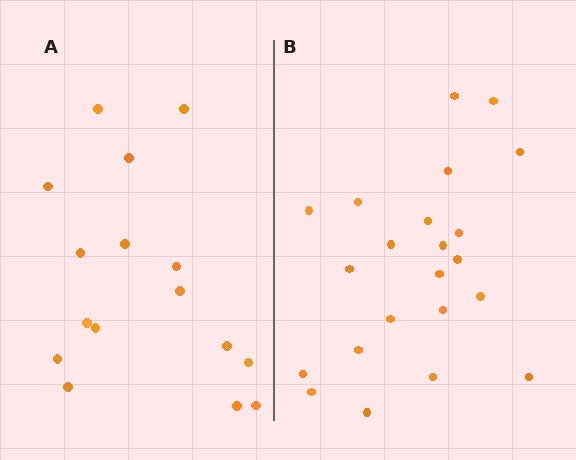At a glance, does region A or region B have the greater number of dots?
Region B (the right region) has more dots.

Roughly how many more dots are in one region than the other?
Region B has about 6 more dots than region A.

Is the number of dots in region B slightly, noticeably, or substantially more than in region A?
Region B has noticeably more, but not dramatically so. The ratio is roughly 1.4 to 1.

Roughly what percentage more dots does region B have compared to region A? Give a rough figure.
About 40% more.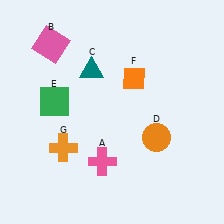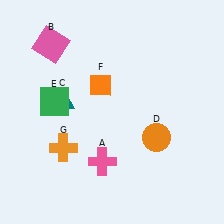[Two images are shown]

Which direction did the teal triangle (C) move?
The teal triangle (C) moved down.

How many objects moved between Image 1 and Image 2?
2 objects moved between the two images.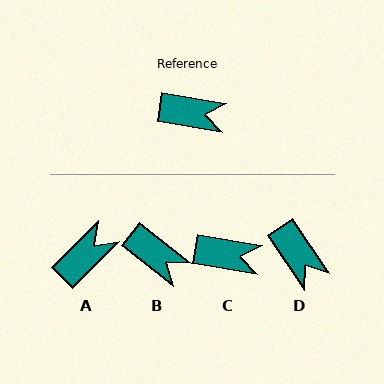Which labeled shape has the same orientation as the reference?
C.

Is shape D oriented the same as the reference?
No, it is off by about 47 degrees.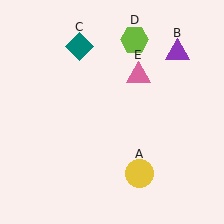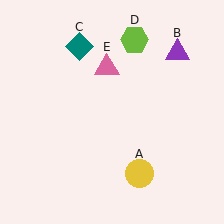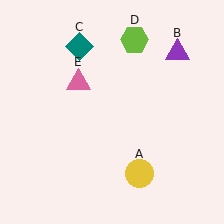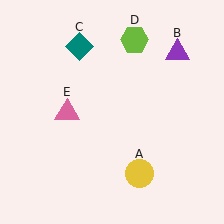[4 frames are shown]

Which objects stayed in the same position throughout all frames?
Yellow circle (object A) and purple triangle (object B) and teal diamond (object C) and lime hexagon (object D) remained stationary.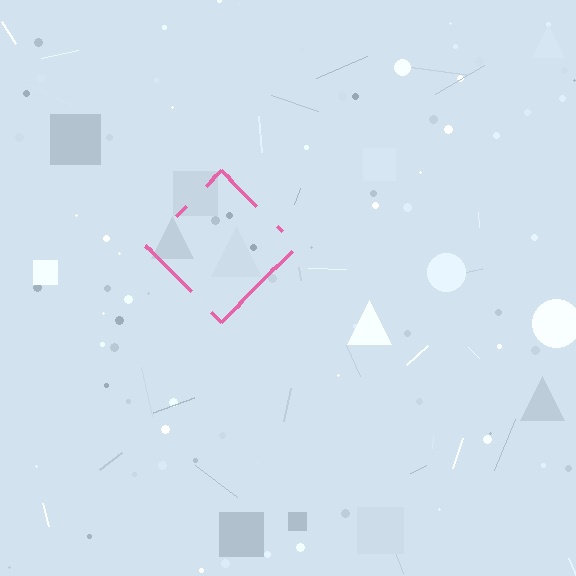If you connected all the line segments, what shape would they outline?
They would outline a diamond.